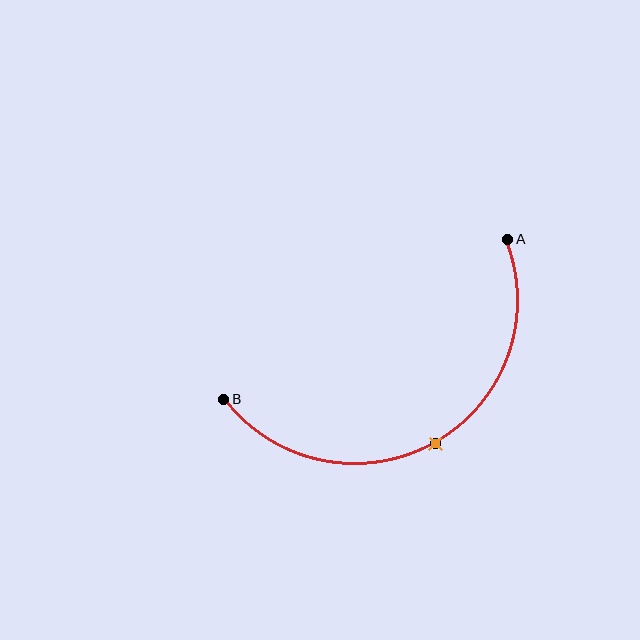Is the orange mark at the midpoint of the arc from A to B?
Yes. The orange mark lies on the arc at equal arc-length from both A and B — it is the arc midpoint.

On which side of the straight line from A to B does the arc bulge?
The arc bulges below the straight line connecting A and B.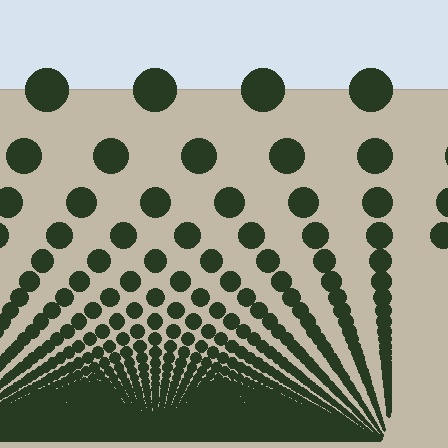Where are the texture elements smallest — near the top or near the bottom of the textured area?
Near the bottom.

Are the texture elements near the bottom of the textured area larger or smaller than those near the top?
Smaller. The gradient is inverted — elements near the bottom are smaller and denser.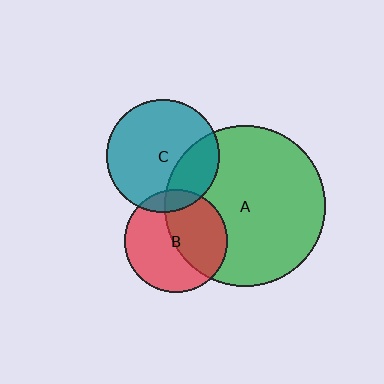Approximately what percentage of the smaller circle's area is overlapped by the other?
Approximately 45%.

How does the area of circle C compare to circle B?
Approximately 1.2 times.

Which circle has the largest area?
Circle A (green).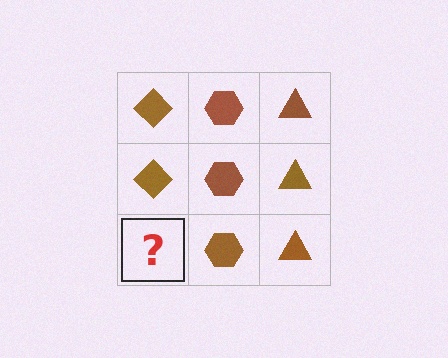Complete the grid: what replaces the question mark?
The question mark should be replaced with a brown diamond.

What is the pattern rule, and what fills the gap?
The rule is that each column has a consistent shape. The gap should be filled with a brown diamond.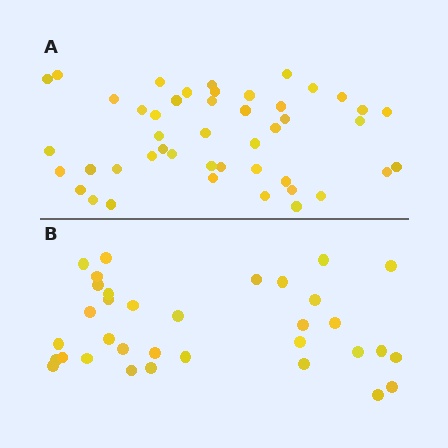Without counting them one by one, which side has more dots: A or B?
Region A (the top region) has more dots.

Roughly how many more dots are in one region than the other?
Region A has roughly 12 or so more dots than region B.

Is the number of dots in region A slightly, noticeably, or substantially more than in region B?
Region A has noticeably more, but not dramatically so. The ratio is roughly 1.4 to 1.